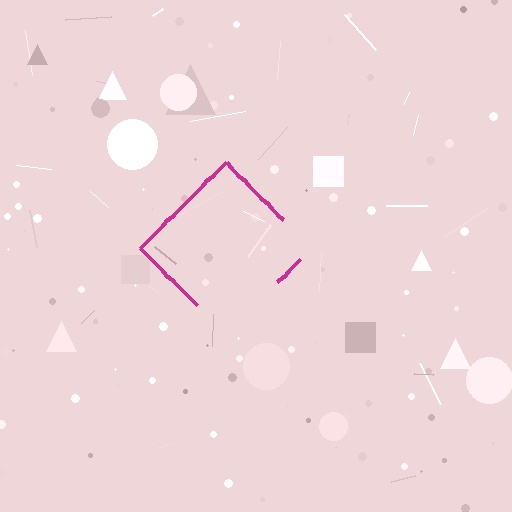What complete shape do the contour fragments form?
The contour fragments form a diamond.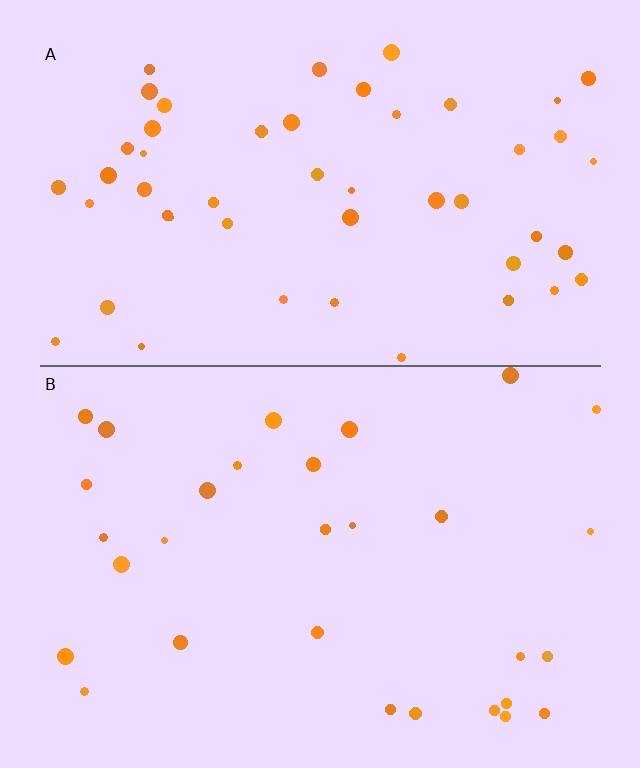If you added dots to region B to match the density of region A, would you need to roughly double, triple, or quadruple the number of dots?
Approximately double.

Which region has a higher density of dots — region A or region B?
A (the top).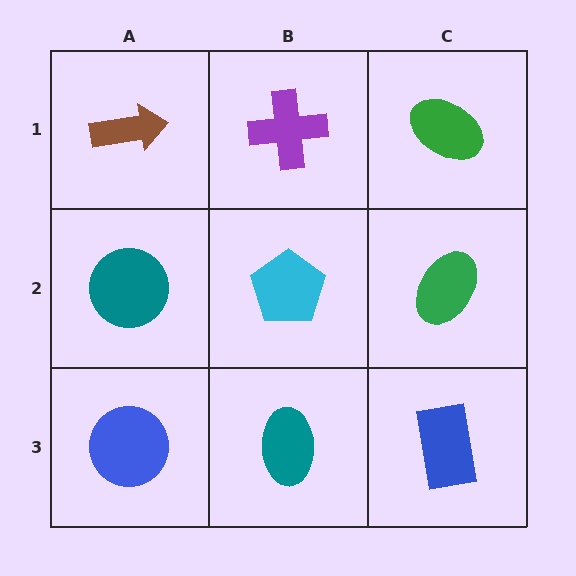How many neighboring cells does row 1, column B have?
3.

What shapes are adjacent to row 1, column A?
A teal circle (row 2, column A), a purple cross (row 1, column B).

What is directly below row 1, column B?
A cyan pentagon.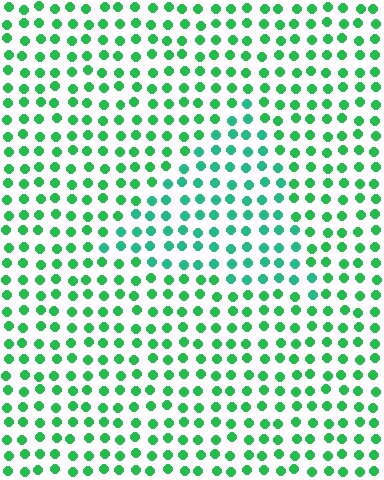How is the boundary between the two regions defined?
The boundary is defined purely by a slight shift in hue (about 23 degrees). Spacing, size, and orientation are identical on both sides.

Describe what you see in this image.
The image is filled with small green elements in a uniform arrangement. A triangle-shaped region is visible where the elements are tinted to a slightly different hue, forming a subtle color boundary.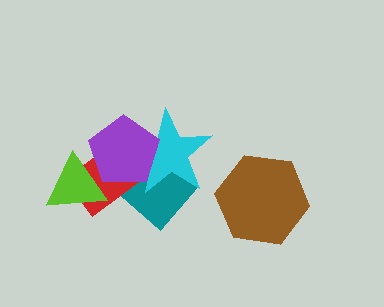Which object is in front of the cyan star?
The purple pentagon is in front of the cyan star.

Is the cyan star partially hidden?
Yes, it is partially covered by another shape.